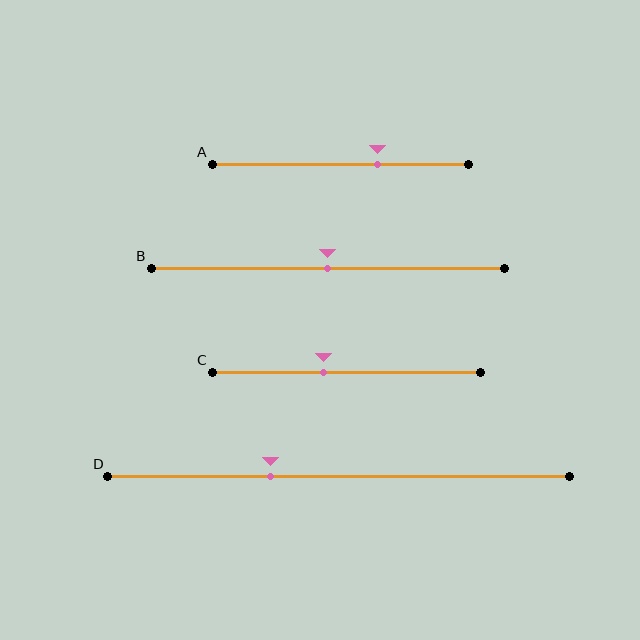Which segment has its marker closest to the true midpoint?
Segment B has its marker closest to the true midpoint.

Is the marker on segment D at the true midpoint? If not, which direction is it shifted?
No, the marker on segment D is shifted to the left by about 15% of the segment length.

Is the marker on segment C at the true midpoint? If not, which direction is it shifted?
No, the marker on segment C is shifted to the left by about 8% of the segment length.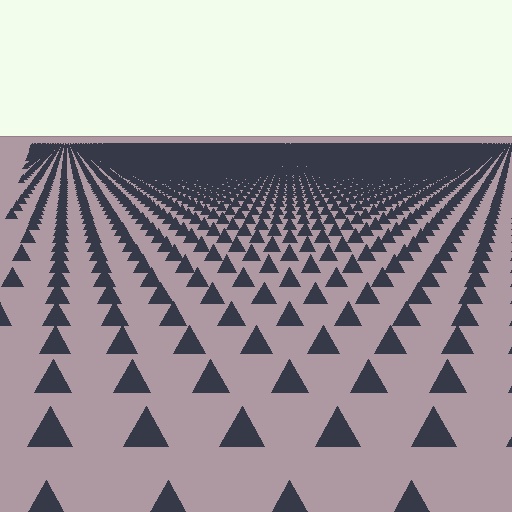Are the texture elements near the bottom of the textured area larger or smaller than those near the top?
Larger. Near the bottom, elements are closer to the viewer and appear at a bigger on-screen size.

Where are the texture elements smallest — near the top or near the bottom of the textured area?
Near the top.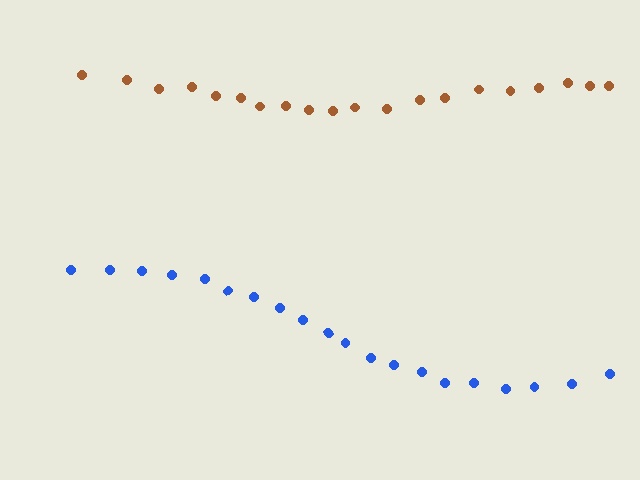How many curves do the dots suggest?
There are 2 distinct paths.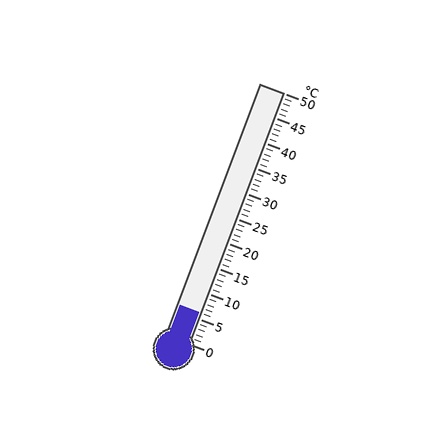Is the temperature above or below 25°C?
The temperature is below 25°C.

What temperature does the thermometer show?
The thermometer shows approximately 6°C.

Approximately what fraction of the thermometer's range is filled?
The thermometer is filled to approximately 10% of its range.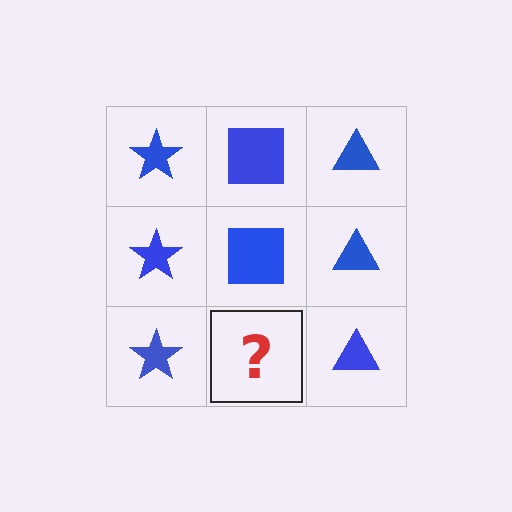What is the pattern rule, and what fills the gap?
The rule is that each column has a consistent shape. The gap should be filled with a blue square.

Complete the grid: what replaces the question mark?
The question mark should be replaced with a blue square.